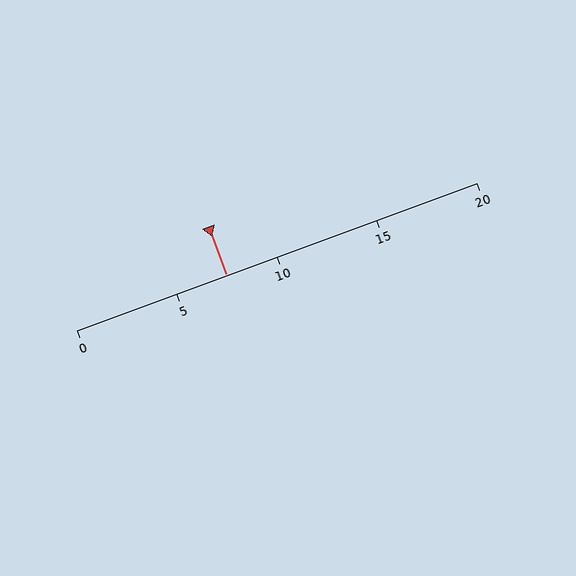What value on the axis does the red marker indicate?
The marker indicates approximately 7.5.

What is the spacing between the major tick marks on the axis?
The major ticks are spaced 5 apart.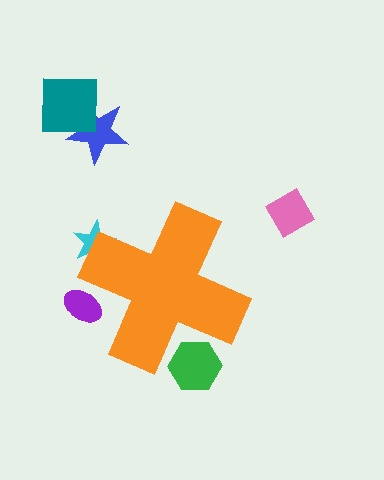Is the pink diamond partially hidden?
No, the pink diamond is fully visible.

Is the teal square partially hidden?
No, the teal square is fully visible.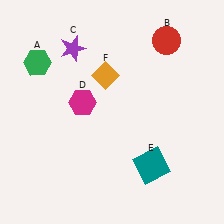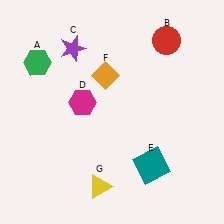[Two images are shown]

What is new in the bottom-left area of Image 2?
A yellow triangle (G) was added in the bottom-left area of Image 2.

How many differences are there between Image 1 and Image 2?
There is 1 difference between the two images.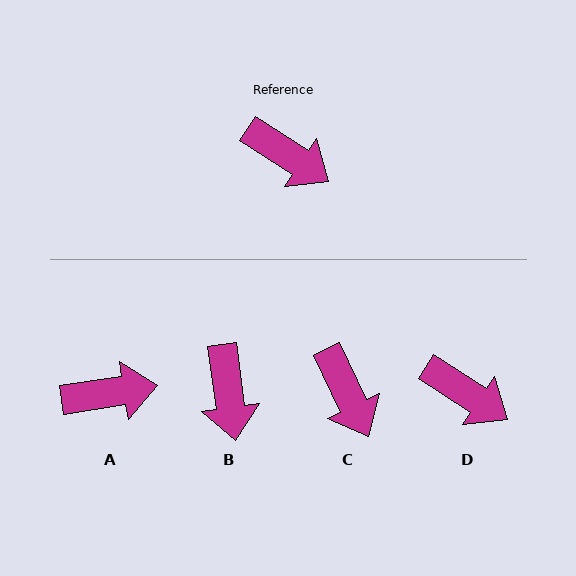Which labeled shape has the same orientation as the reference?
D.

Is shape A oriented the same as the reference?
No, it is off by about 41 degrees.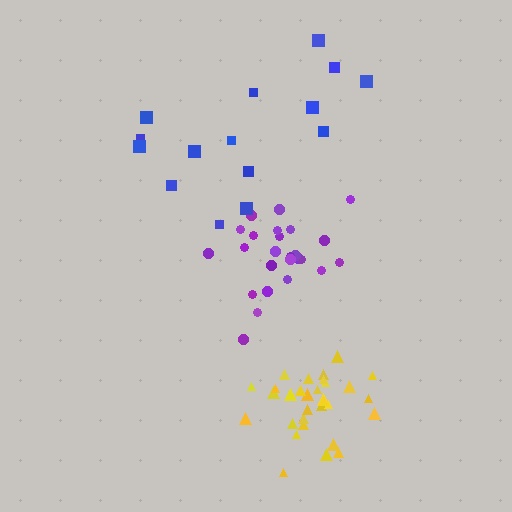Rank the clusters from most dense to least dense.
yellow, purple, blue.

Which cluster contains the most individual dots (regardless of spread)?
Yellow (31).